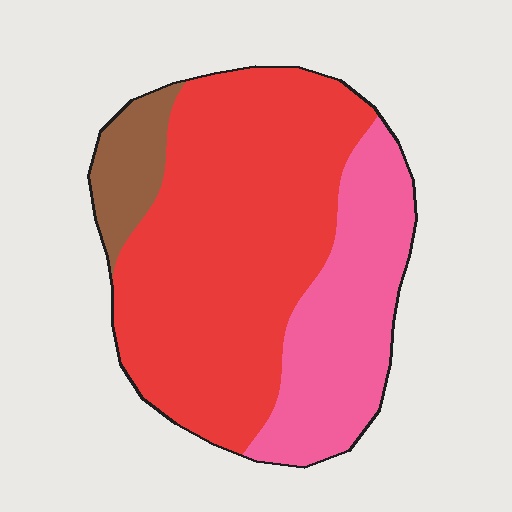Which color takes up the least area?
Brown, at roughly 10%.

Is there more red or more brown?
Red.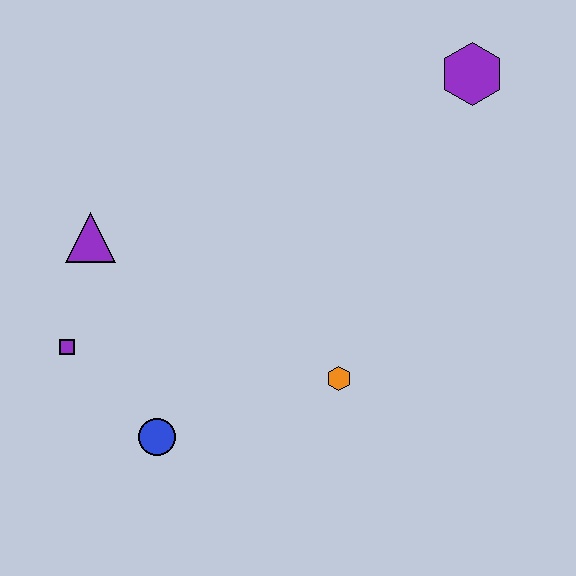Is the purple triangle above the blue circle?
Yes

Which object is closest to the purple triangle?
The purple square is closest to the purple triangle.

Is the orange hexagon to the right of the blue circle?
Yes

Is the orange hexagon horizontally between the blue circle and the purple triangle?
No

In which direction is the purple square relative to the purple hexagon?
The purple square is to the left of the purple hexagon.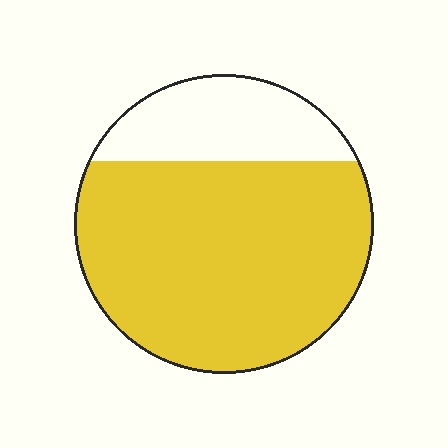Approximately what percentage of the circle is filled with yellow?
Approximately 75%.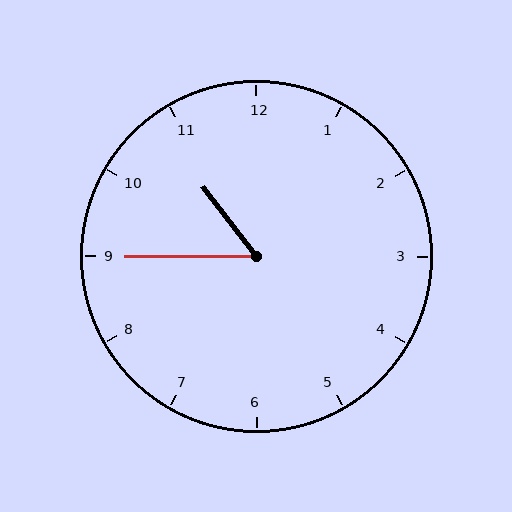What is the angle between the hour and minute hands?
Approximately 52 degrees.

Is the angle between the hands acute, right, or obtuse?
It is acute.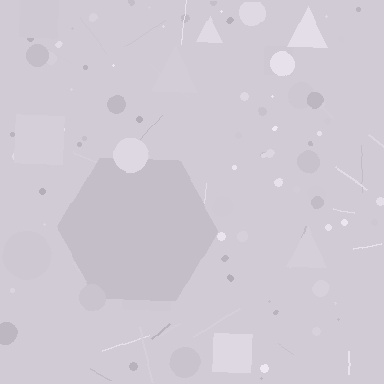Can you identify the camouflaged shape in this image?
The camouflaged shape is a hexagon.